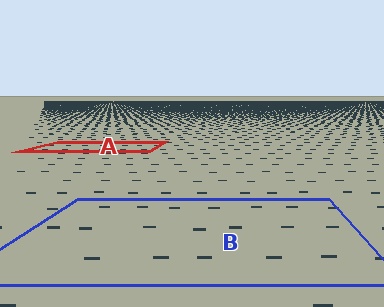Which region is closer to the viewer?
Region B is closer. The texture elements there are larger and more spread out.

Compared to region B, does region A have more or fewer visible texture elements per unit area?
Region A has more texture elements per unit area — they are packed more densely because it is farther away.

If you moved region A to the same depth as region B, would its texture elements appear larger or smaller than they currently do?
They would appear larger. At a closer depth, the same texture elements are projected at a bigger on-screen size.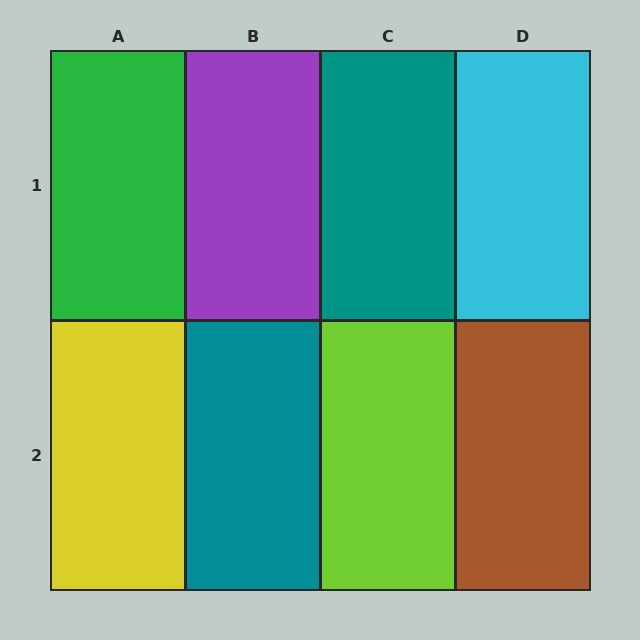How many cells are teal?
2 cells are teal.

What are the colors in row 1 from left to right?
Green, purple, teal, cyan.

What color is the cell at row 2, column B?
Teal.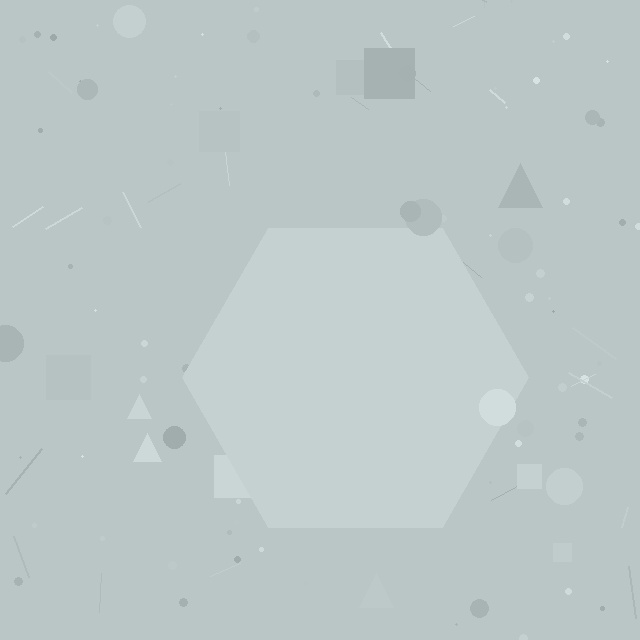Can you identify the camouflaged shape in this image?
The camouflaged shape is a hexagon.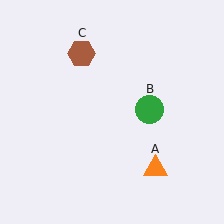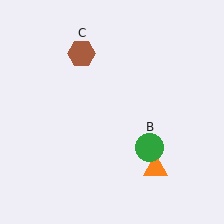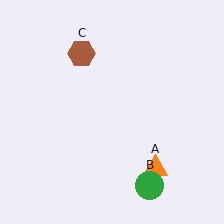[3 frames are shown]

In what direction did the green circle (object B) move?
The green circle (object B) moved down.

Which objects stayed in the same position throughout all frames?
Orange triangle (object A) and brown hexagon (object C) remained stationary.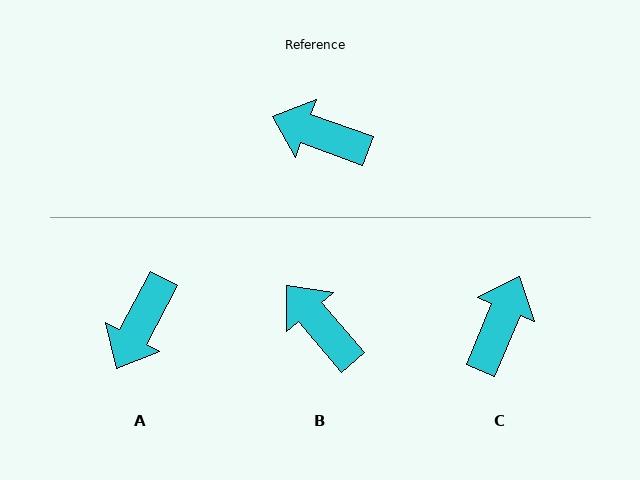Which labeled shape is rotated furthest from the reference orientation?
C, about 93 degrees away.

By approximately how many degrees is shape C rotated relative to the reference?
Approximately 93 degrees clockwise.